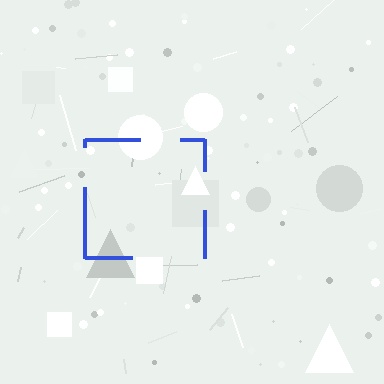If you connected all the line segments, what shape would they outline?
They would outline a square.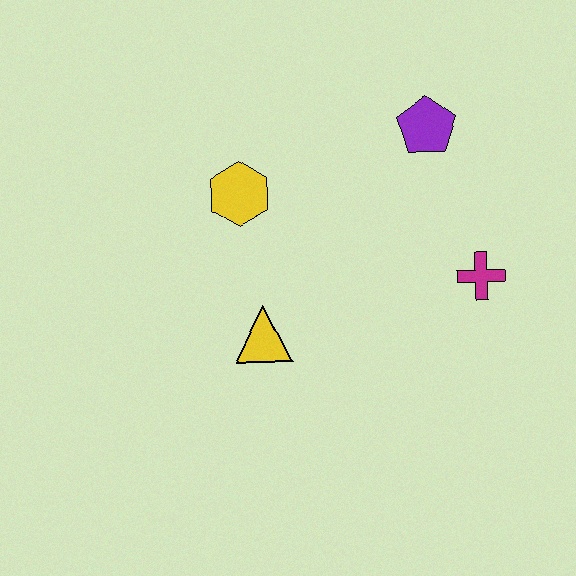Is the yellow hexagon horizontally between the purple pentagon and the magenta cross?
No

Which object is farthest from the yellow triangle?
The purple pentagon is farthest from the yellow triangle.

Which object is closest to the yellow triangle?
The yellow hexagon is closest to the yellow triangle.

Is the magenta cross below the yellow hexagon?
Yes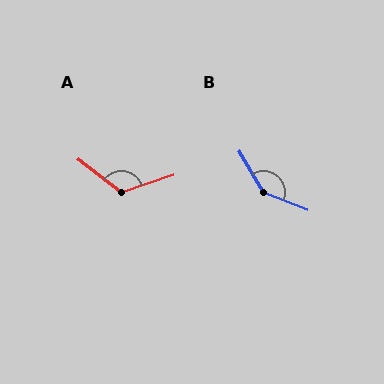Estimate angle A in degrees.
Approximately 124 degrees.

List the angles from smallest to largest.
A (124°), B (142°).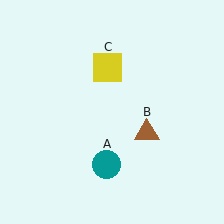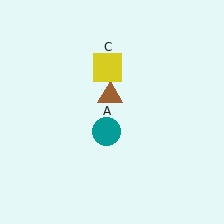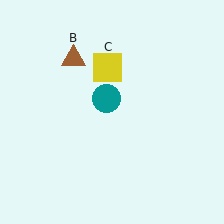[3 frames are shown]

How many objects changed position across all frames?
2 objects changed position: teal circle (object A), brown triangle (object B).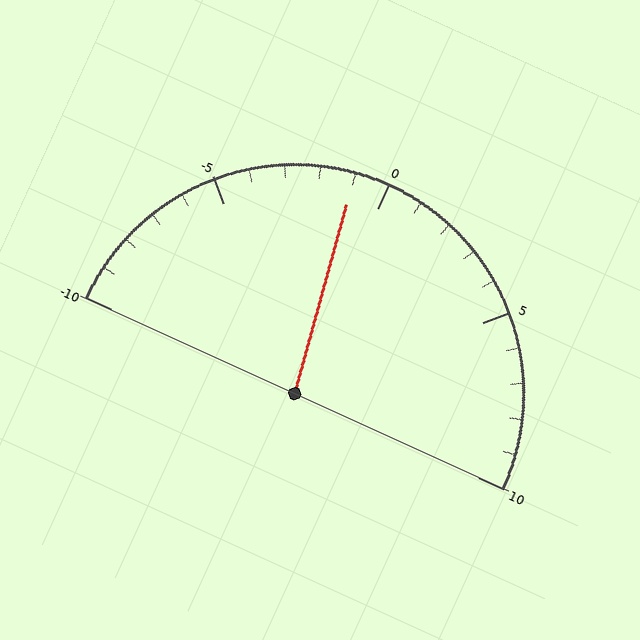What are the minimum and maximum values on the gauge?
The gauge ranges from -10 to 10.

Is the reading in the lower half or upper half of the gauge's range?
The reading is in the lower half of the range (-10 to 10).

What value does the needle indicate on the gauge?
The needle indicates approximately -1.